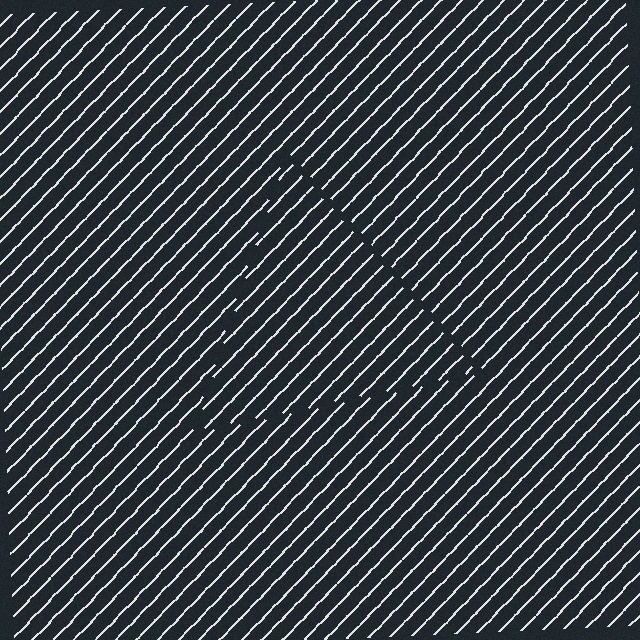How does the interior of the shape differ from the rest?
The interior of the shape contains the same grating, shifted by half a period — the contour is defined by the phase discontinuity where line-ends from the inner and outer gratings abut.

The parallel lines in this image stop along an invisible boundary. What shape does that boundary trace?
An illusory triangle. The interior of the shape contains the same grating, shifted by half a period — the contour is defined by the phase discontinuity where line-ends from the inner and outer gratings abut.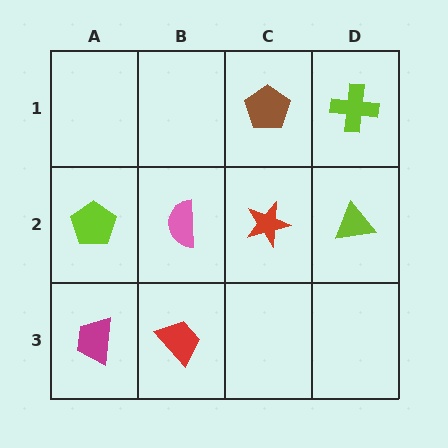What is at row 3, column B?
A red trapezoid.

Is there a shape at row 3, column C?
No, that cell is empty.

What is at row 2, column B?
A pink semicircle.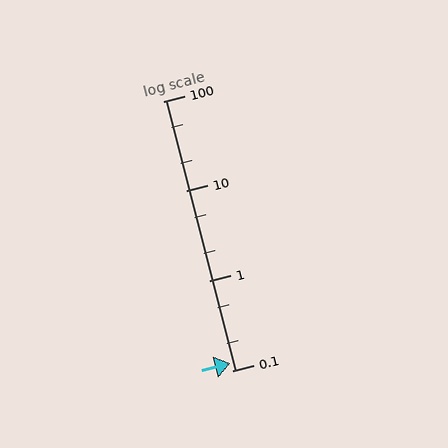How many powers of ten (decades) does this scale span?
The scale spans 3 decades, from 0.1 to 100.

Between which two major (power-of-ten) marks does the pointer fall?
The pointer is between 0.1 and 1.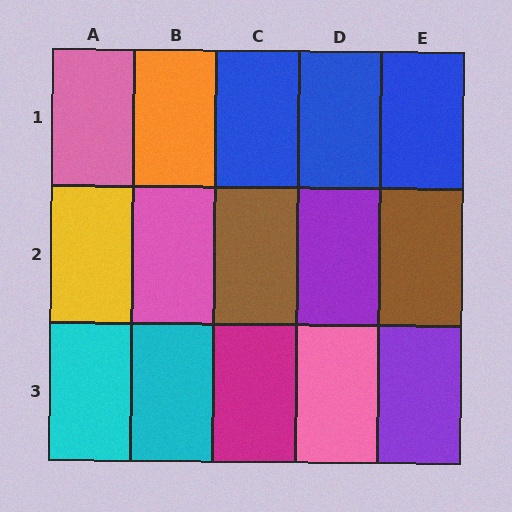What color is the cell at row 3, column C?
Magenta.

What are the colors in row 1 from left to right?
Pink, orange, blue, blue, blue.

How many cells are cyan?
2 cells are cyan.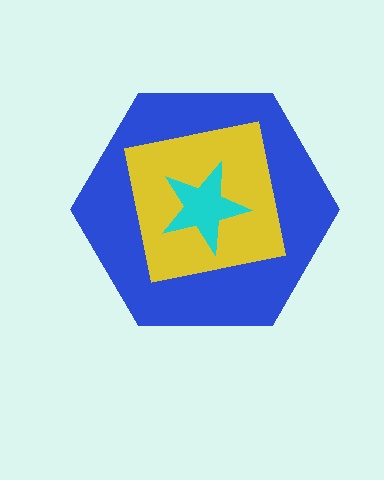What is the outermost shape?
The blue hexagon.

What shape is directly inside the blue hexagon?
The yellow square.